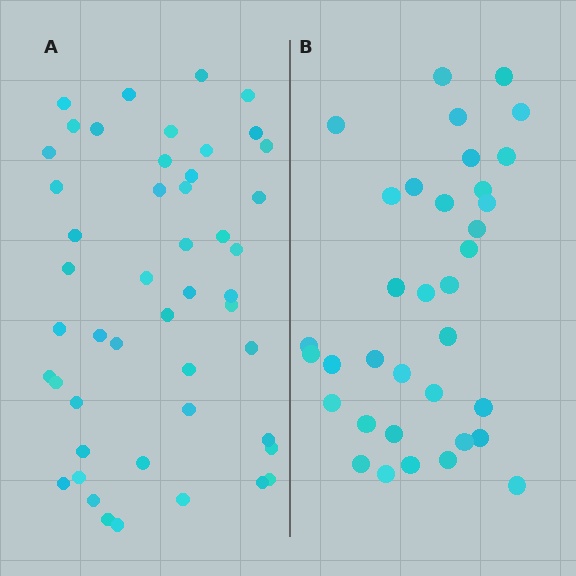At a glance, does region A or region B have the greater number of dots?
Region A (the left region) has more dots.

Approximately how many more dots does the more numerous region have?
Region A has approximately 15 more dots than region B.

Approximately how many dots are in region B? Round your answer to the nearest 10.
About 40 dots. (The exact count is 35, which rounds to 40.)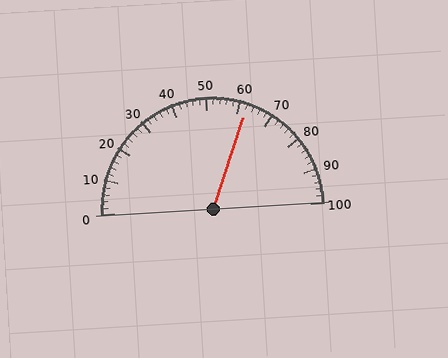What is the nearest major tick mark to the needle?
The nearest major tick mark is 60.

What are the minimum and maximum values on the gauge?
The gauge ranges from 0 to 100.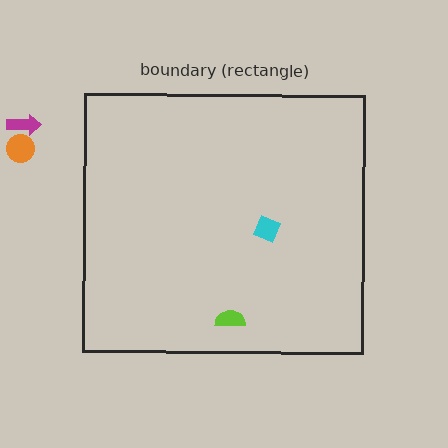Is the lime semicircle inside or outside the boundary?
Inside.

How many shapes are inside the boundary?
2 inside, 2 outside.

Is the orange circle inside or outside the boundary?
Outside.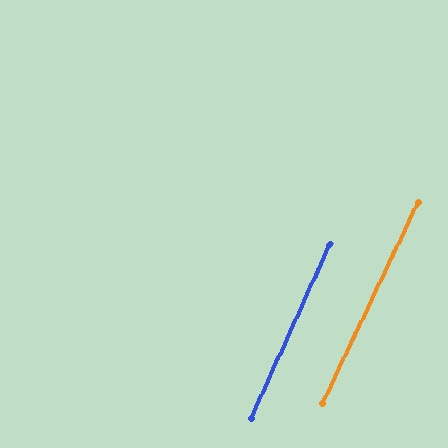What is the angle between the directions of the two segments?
Approximately 1 degree.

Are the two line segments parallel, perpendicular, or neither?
Parallel — their directions differ by only 0.8°.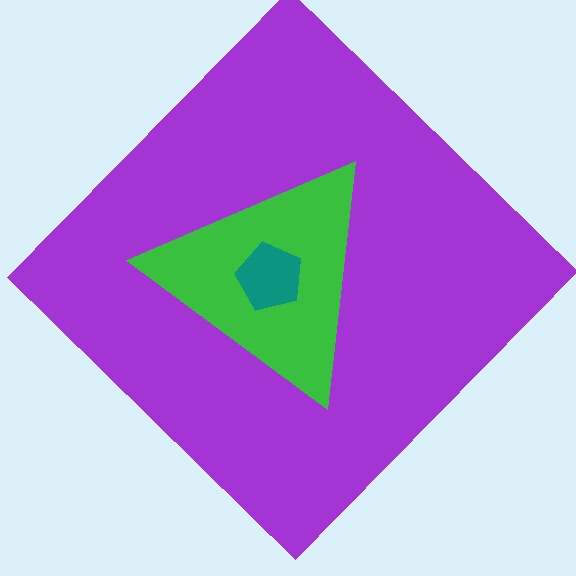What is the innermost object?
The teal pentagon.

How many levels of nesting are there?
3.